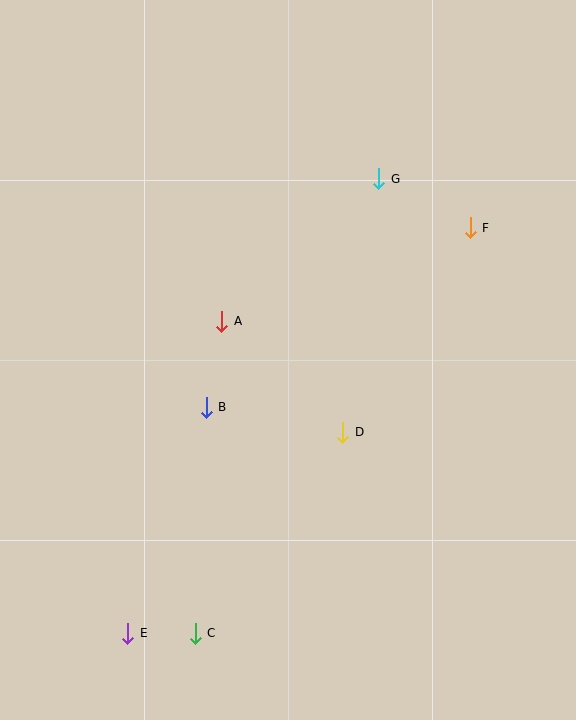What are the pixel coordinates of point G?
Point G is at (379, 179).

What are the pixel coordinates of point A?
Point A is at (222, 321).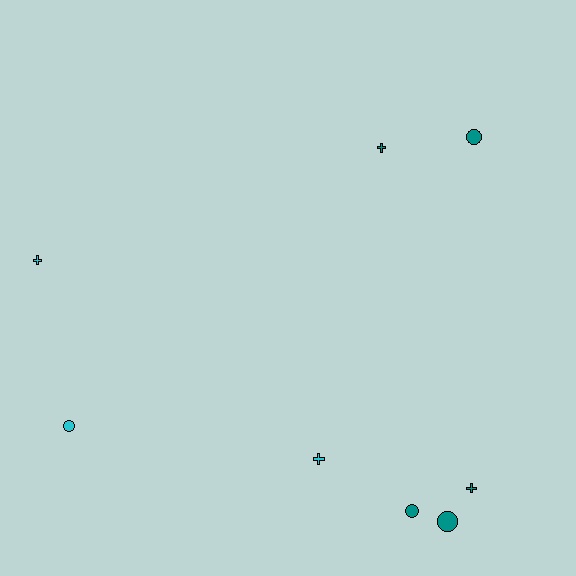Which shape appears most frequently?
Circle, with 4 objects.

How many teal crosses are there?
There are 2 teal crosses.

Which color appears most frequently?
Teal, with 5 objects.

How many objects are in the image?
There are 8 objects.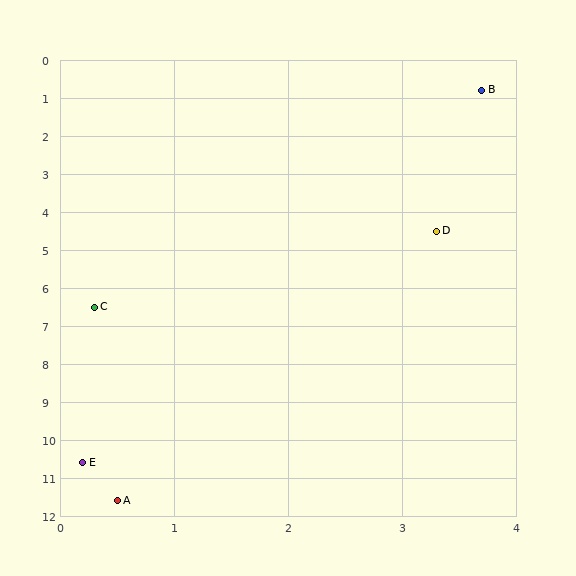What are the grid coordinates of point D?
Point D is at approximately (3.3, 4.5).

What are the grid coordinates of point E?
Point E is at approximately (0.2, 10.6).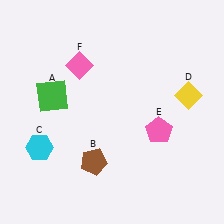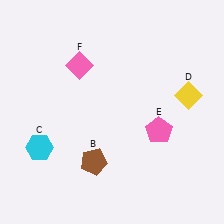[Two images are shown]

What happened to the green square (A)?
The green square (A) was removed in Image 2. It was in the top-left area of Image 1.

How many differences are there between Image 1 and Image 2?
There is 1 difference between the two images.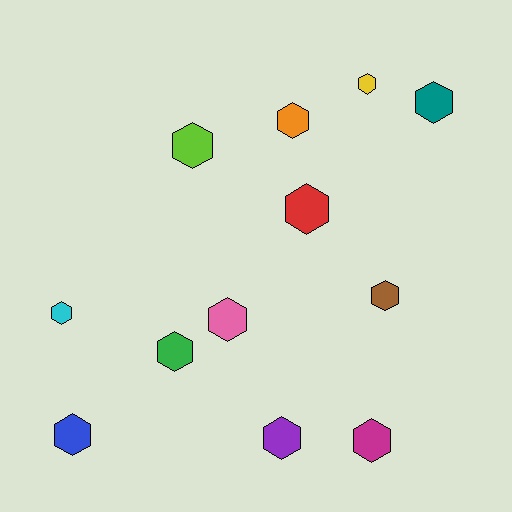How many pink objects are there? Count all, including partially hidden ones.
There is 1 pink object.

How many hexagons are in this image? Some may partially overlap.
There are 12 hexagons.